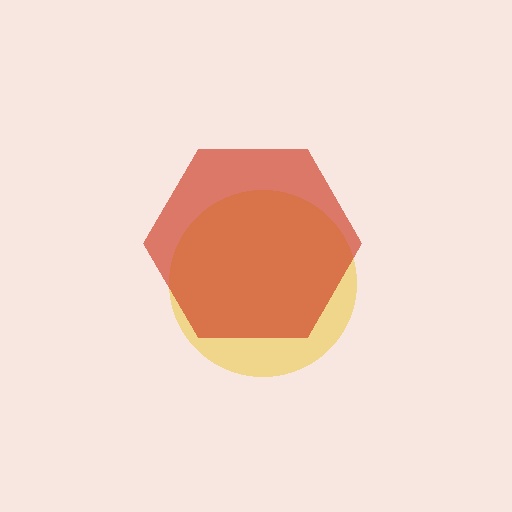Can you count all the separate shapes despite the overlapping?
Yes, there are 2 separate shapes.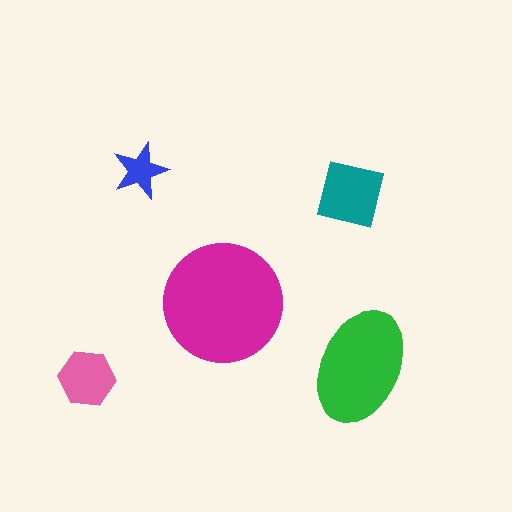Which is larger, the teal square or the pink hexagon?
The teal square.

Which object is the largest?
The magenta circle.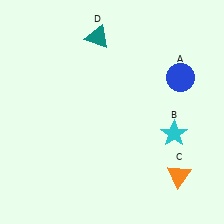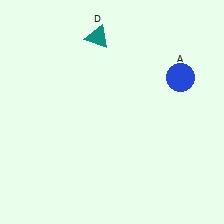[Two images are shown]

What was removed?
The cyan star (B), the orange triangle (C) were removed in Image 2.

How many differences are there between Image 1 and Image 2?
There are 2 differences between the two images.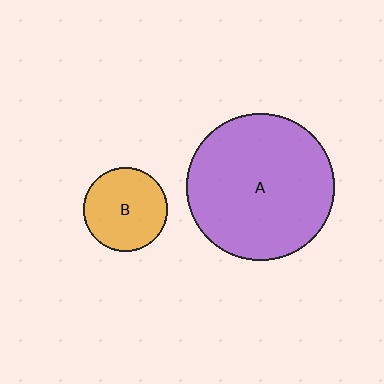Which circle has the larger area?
Circle A (purple).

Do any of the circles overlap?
No, none of the circles overlap.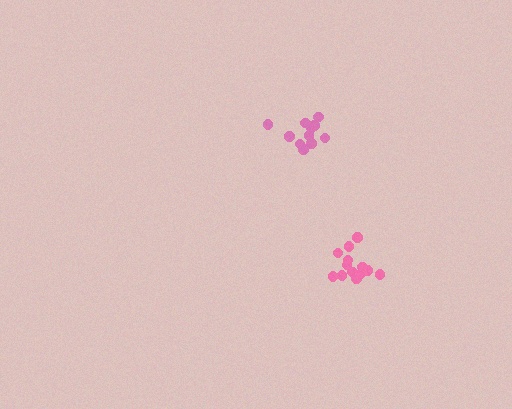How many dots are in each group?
Group 1: 11 dots, Group 2: 13 dots (24 total).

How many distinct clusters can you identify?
There are 2 distinct clusters.